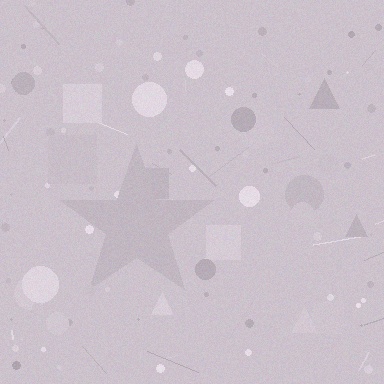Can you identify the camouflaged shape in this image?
The camouflaged shape is a star.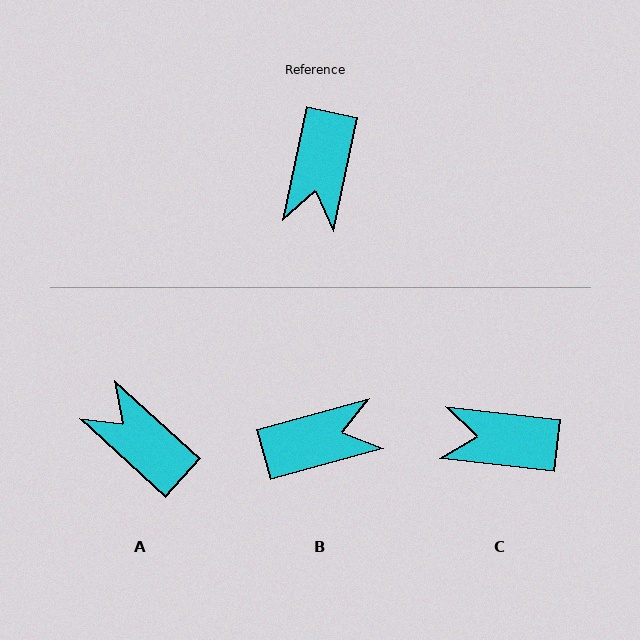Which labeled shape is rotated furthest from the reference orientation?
A, about 121 degrees away.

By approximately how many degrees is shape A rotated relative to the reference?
Approximately 121 degrees clockwise.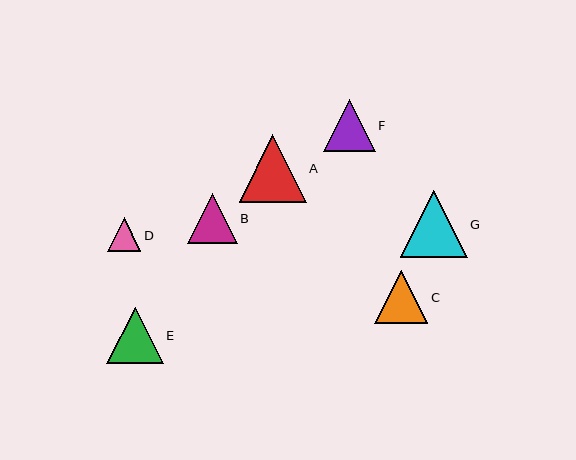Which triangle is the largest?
Triangle A is the largest with a size of approximately 67 pixels.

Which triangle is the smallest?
Triangle D is the smallest with a size of approximately 33 pixels.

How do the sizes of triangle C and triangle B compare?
Triangle C and triangle B are approximately the same size.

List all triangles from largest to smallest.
From largest to smallest: A, G, E, C, F, B, D.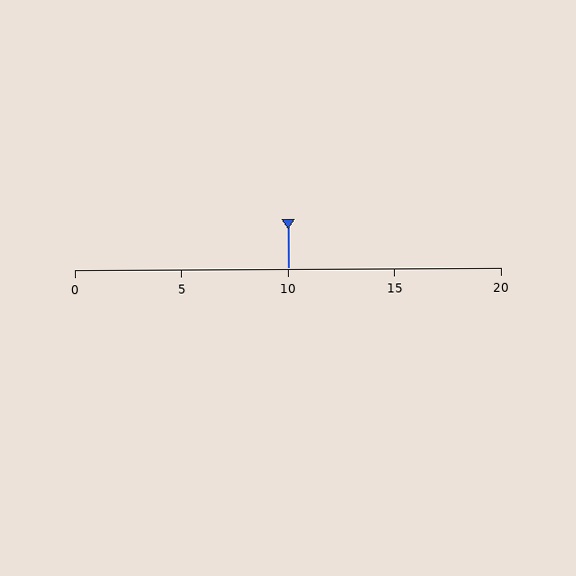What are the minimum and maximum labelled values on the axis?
The axis runs from 0 to 20.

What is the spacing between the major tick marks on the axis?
The major ticks are spaced 5 apart.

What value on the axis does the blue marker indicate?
The marker indicates approximately 10.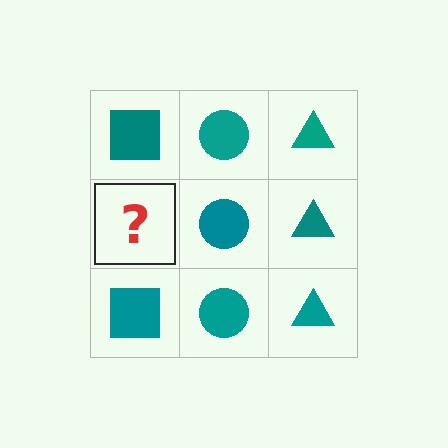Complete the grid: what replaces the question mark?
The question mark should be replaced with a teal square.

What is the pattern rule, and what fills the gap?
The rule is that each column has a consistent shape. The gap should be filled with a teal square.